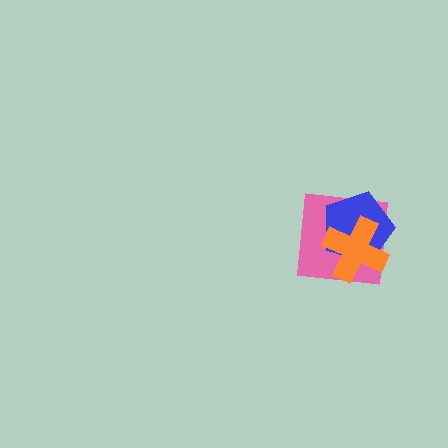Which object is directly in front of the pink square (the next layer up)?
The blue pentagon is directly in front of the pink square.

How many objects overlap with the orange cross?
2 objects overlap with the orange cross.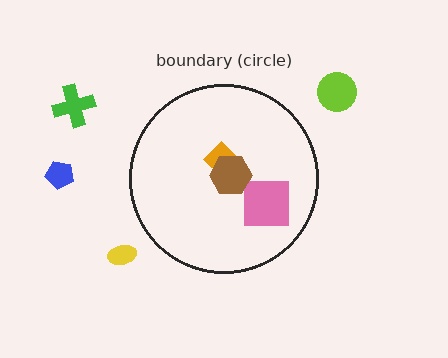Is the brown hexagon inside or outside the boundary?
Inside.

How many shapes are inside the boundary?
3 inside, 4 outside.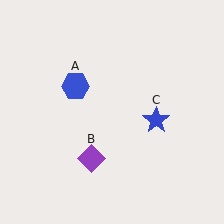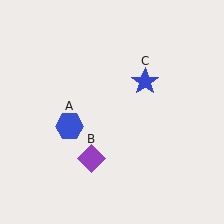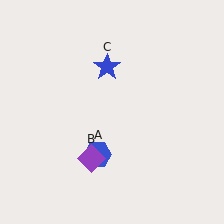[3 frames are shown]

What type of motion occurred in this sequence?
The blue hexagon (object A), blue star (object C) rotated counterclockwise around the center of the scene.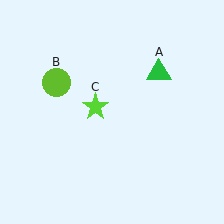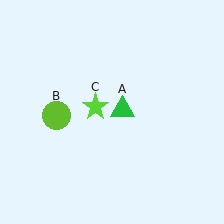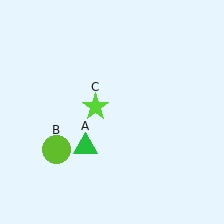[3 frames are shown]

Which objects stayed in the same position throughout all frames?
Lime star (object C) remained stationary.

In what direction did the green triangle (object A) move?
The green triangle (object A) moved down and to the left.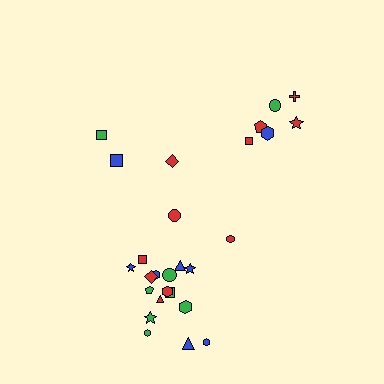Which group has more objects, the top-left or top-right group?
The top-right group.